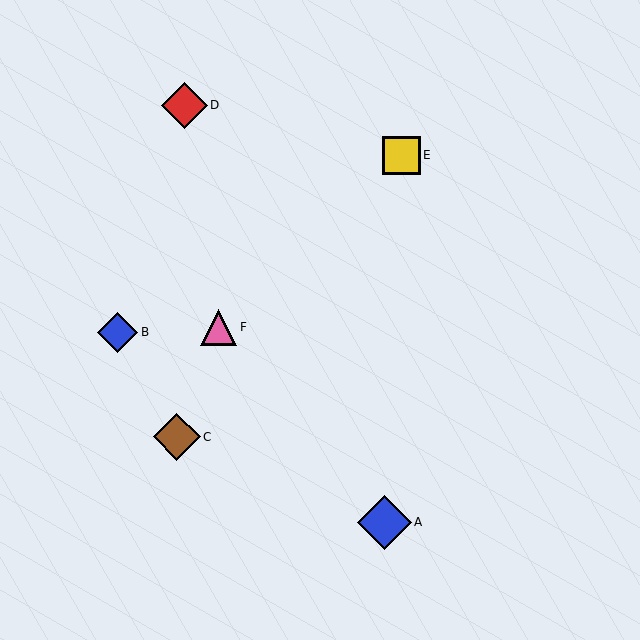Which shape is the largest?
The blue diamond (labeled A) is the largest.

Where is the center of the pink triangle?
The center of the pink triangle is at (219, 327).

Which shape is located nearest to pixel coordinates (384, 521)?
The blue diamond (labeled A) at (384, 522) is nearest to that location.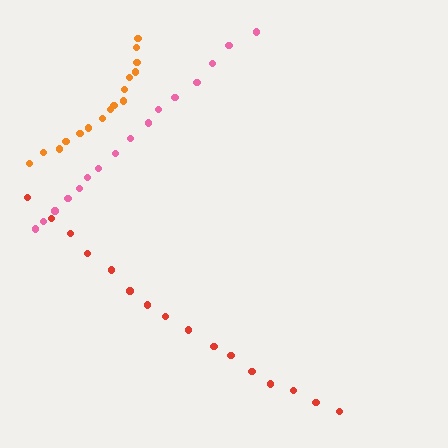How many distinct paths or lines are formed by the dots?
There are 3 distinct paths.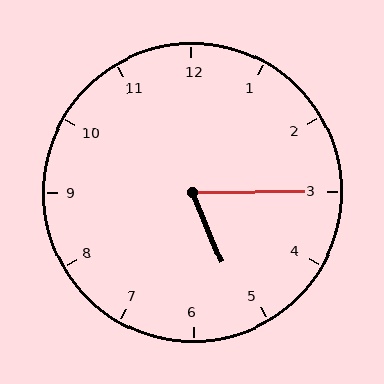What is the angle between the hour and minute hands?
Approximately 68 degrees.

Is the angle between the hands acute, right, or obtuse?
It is acute.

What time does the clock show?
5:15.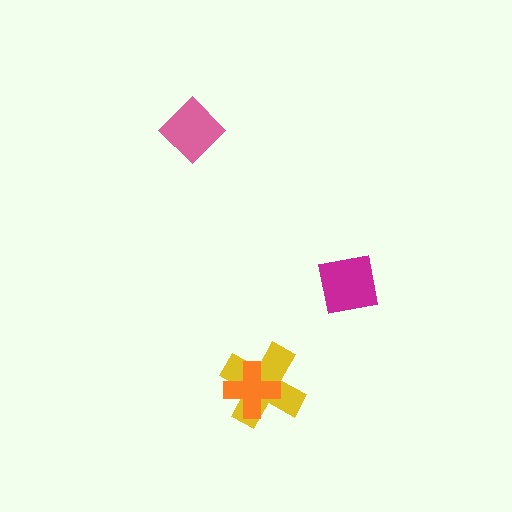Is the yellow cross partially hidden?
Yes, it is partially covered by another shape.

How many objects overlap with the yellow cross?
1 object overlaps with the yellow cross.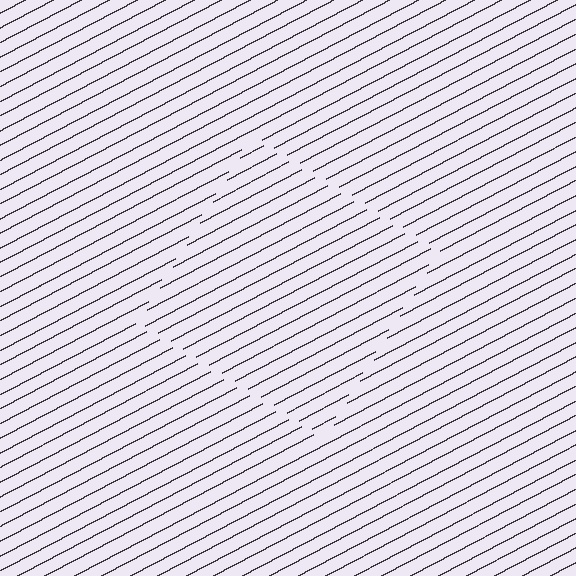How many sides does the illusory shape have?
4 sides — the line-ends trace a square.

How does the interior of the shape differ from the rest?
The interior of the shape contains the same grating, shifted by half a period — the contour is defined by the phase discontinuity where line-ends from the inner and outer gratings abut.